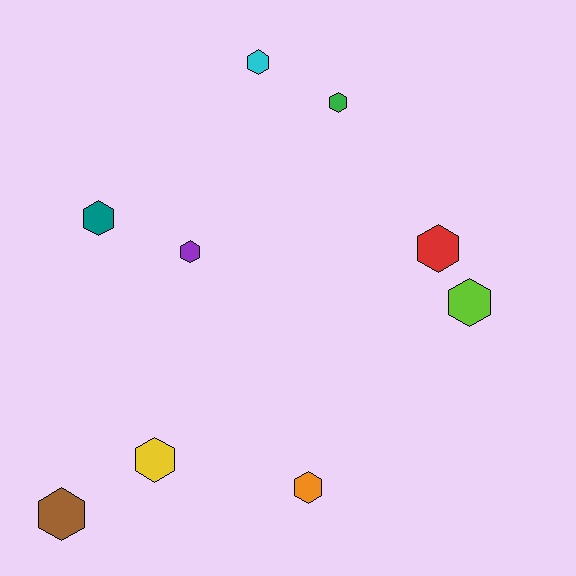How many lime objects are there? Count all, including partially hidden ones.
There is 1 lime object.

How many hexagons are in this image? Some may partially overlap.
There are 9 hexagons.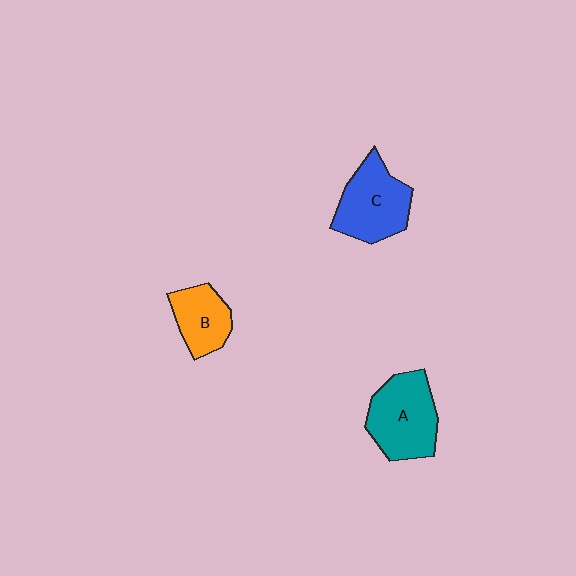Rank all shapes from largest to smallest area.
From largest to smallest: A (teal), C (blue), B (orange).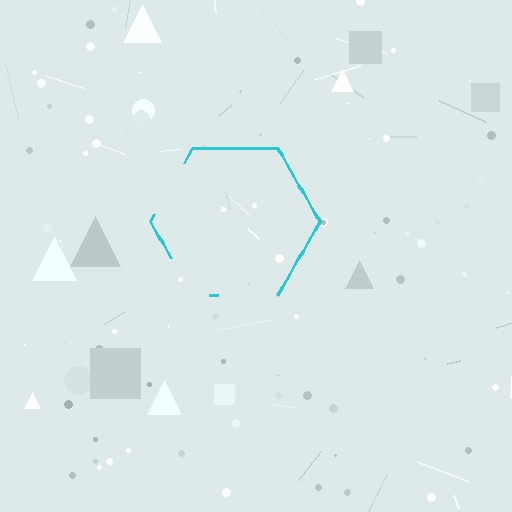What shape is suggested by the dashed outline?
The dashed outline suggests a hexagon.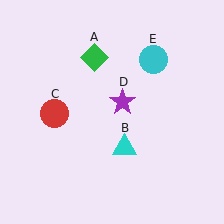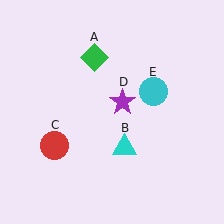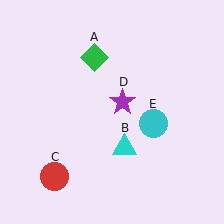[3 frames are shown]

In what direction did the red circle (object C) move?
The red circle (object C) moved down.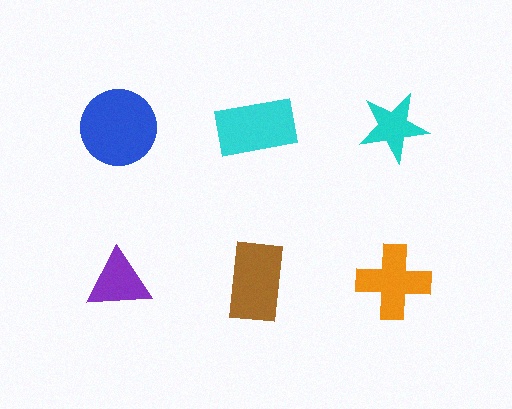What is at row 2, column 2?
A brown rectangle.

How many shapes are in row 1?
3 shapes.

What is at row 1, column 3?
A cyan star.